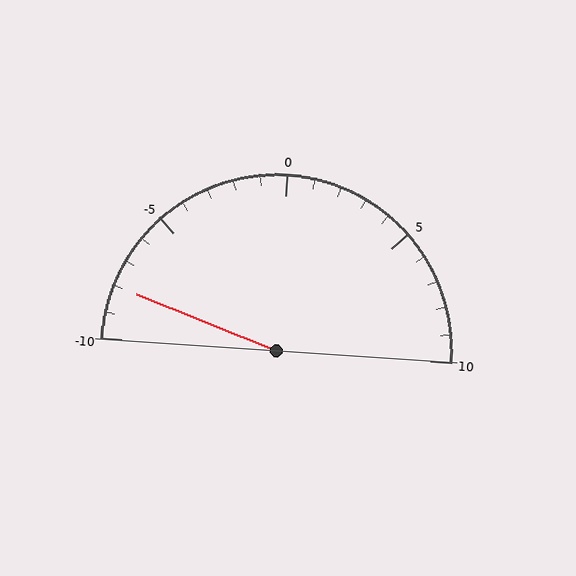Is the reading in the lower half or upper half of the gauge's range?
The reading is in the lower half of the range (-10 to 10).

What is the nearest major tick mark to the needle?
The nearest major tick mark is -10.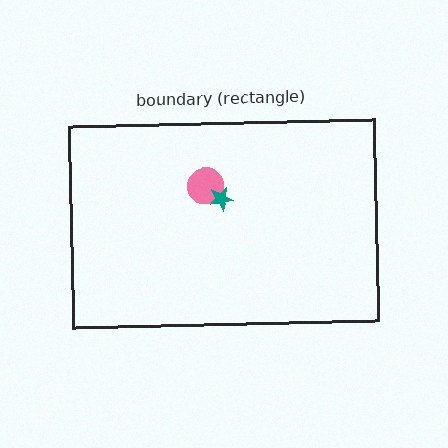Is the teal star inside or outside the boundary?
Inside.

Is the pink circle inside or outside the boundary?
Inside.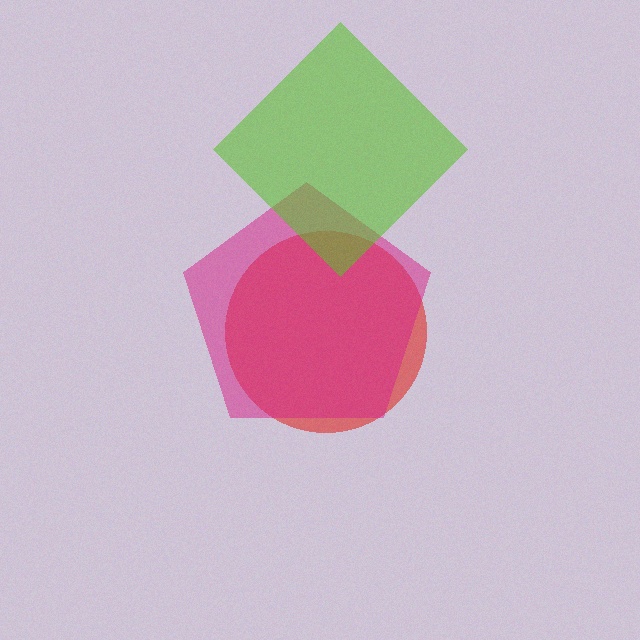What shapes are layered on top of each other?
The layered shapes are: a red circle, a magenta pentagon, a lime diamond.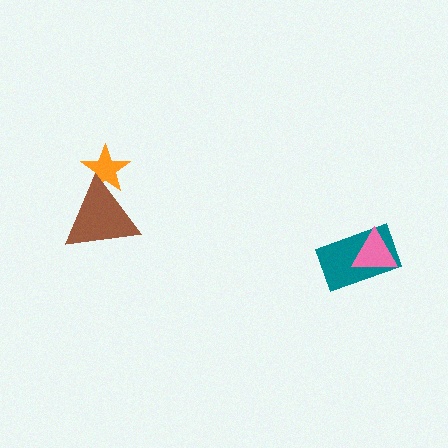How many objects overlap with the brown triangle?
1 object overlaps with the brown triangle.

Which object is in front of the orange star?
The brown triangle is in front of the orange star.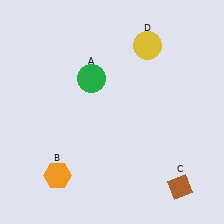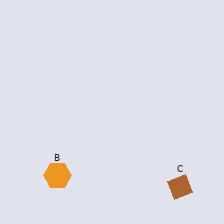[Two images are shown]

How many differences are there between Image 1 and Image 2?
There are 2 differences between the two images.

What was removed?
The yellow circle (D), the green circle (A) were removed in Image 2.